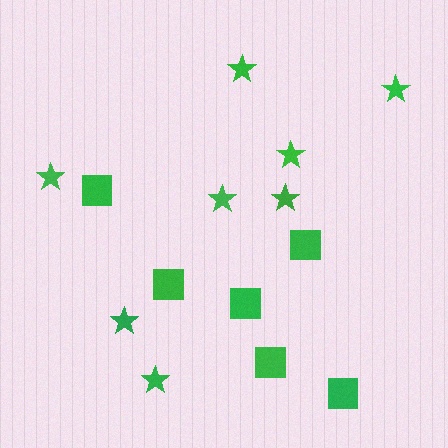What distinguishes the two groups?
There are 2 groups: one group of stars (8) and one group of squares (6).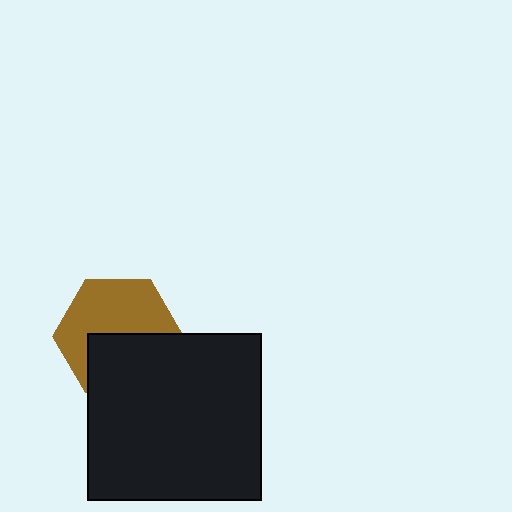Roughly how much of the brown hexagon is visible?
About half of it is visible (roughly 57%).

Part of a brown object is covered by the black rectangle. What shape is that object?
It is a hexagon.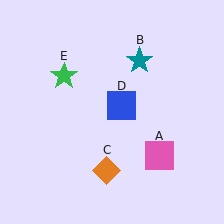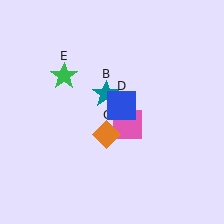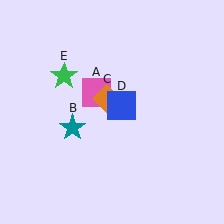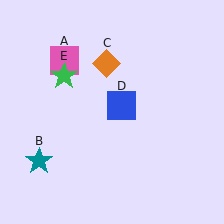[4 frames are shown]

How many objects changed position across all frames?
3 objects changed position: pink square (object A), teal star (object B), orange diamond (object C).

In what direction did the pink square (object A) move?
The pink square (object A) moved up and to the left.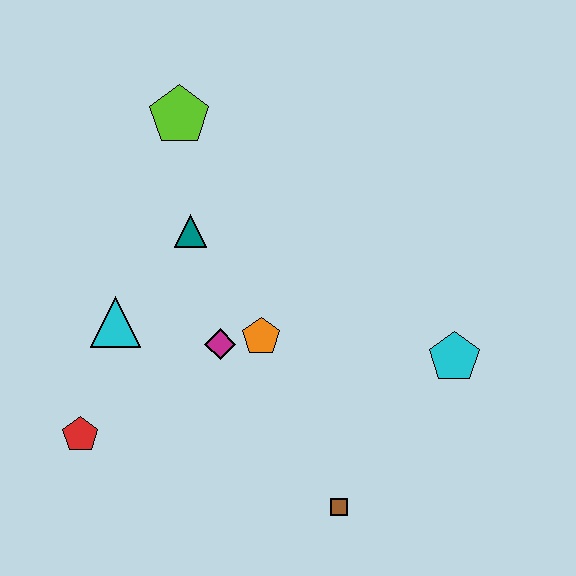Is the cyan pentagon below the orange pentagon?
Yes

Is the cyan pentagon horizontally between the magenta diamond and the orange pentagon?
No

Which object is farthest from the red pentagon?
The cyan pentagon is farthest from the red pentagon.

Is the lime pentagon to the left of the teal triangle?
Yes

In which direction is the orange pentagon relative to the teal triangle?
The orange pentagon is below the teal triangle.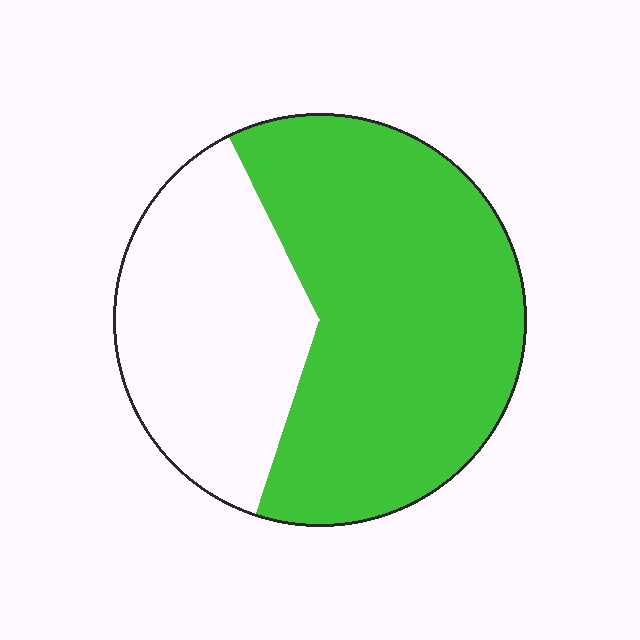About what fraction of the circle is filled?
About five eighths (5/8).